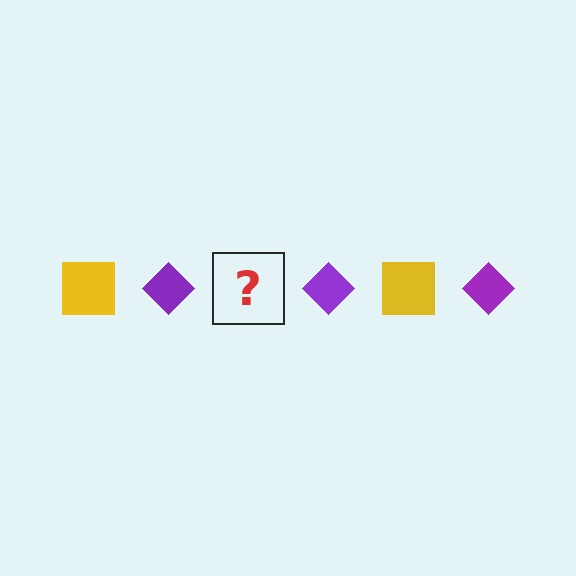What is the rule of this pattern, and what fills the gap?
The rule is that the pattern alternates between yellow square and purple diamond. The gap should be filled with a yellow square.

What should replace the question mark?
The question mark should be replaced with a yellow square.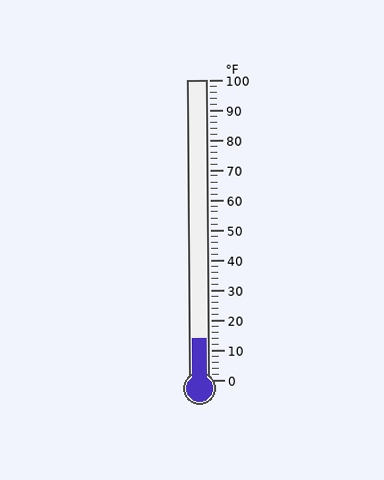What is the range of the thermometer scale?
The thermometer scale ranges from 0°F to 100°F.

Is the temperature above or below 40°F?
The temperature is below 40°F.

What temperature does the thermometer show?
The thermometer shows approximately 14°F.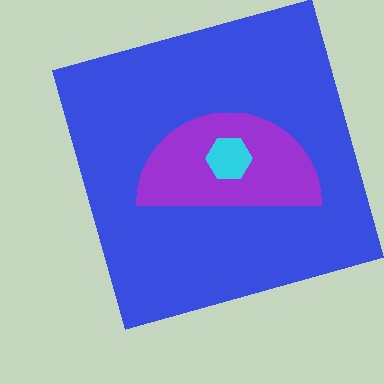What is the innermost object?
The cyan hexagon.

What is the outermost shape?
The blue square.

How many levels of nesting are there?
3.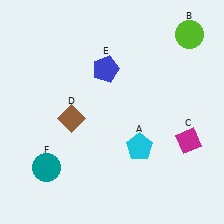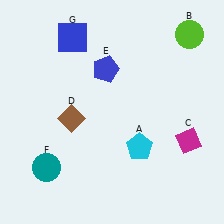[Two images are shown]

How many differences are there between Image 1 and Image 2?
There is 1 difference between the two images.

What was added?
A blue square (G) was added in Image 2.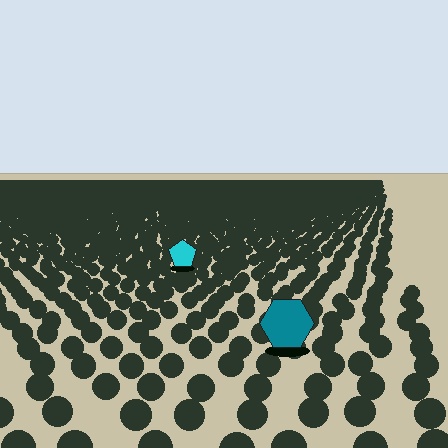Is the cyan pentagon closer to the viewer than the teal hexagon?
No. The teal hexagon is closer — you can tell from the texture gradient: the ground texture is coarser near it.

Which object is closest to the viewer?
The teal hexagon is closest. The texture marks near it are larger and more spread out.